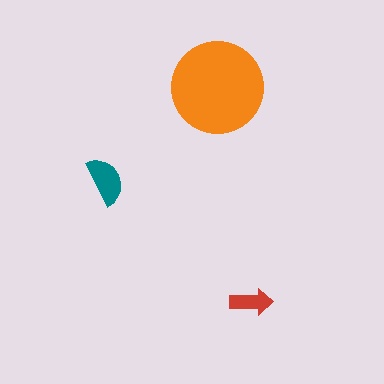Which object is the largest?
The orange circle.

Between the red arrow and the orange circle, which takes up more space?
The orange circle.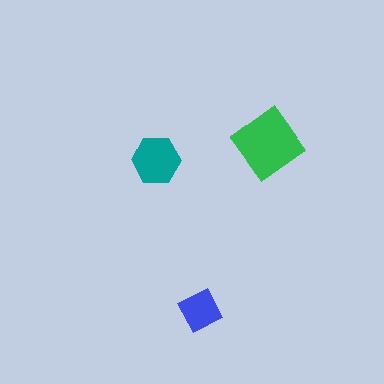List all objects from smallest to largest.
The blue square, the teal hexagon, the green diamond.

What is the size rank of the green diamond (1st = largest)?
1st.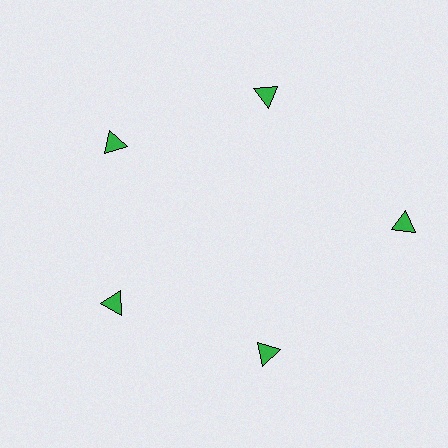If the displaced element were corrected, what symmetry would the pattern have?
It would have 5-fold rotational symmetry — the pattern would map onto itself every 72 degrees.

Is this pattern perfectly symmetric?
No. The 5 green triangles are arranged in a ring, but one element near the 3 o'clock position is pushed outward from the center, breaking the 5-fold rotational symmetry.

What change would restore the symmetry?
The symmetry would be restored by moving it inward, back onto the ring so that all 5 triangles sit at equal angles and equal distance from the center.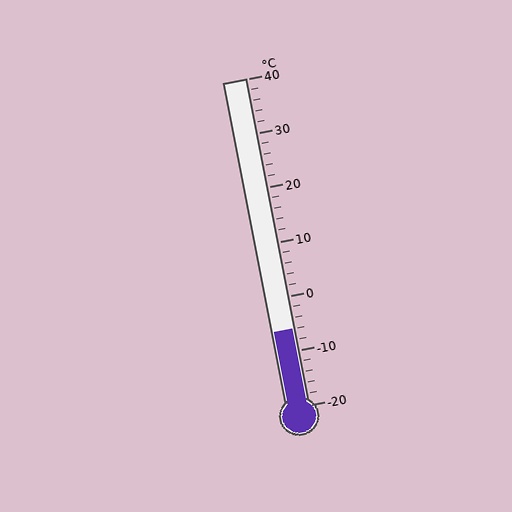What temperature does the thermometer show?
The thermometer shows approximately -6°C.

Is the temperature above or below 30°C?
The temperature is below 30°C.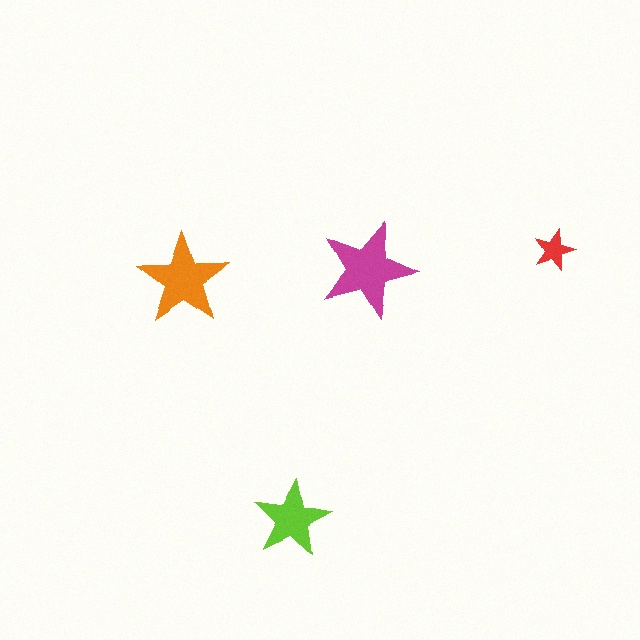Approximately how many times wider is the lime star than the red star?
About 2 times wider.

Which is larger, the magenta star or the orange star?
The magenta one.